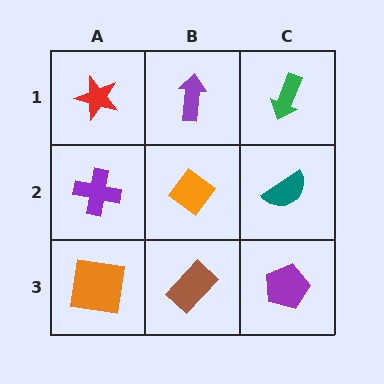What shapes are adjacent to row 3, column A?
A purple cross (row 2, column A), a brown rectangle (row 3, column B).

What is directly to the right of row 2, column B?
A teal semicircle.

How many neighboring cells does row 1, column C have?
2.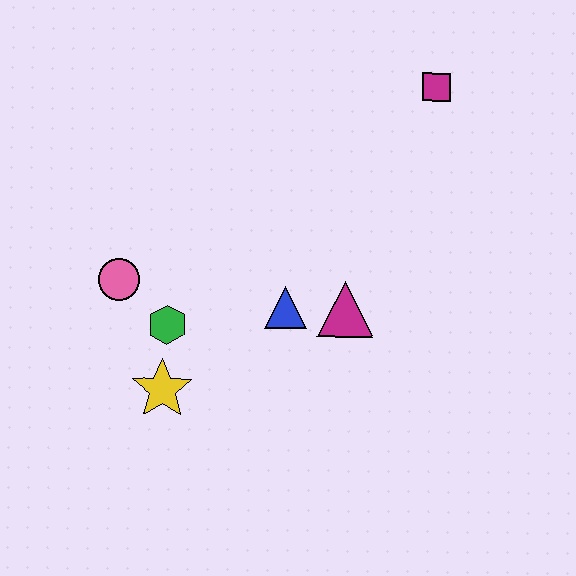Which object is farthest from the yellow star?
The magenta square is farthest from the yellow star.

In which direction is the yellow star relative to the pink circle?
The yellow star is below the pink circle.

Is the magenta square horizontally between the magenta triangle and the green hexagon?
No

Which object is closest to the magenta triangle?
The blue triangle is closest to the magenta triangle.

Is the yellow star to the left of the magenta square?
Yes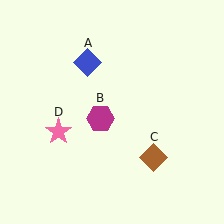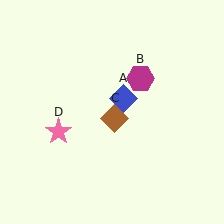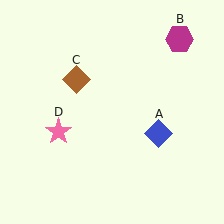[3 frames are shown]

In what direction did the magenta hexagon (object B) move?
The magenta hexagon (object B) moved up and to the right.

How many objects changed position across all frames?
3 objects changed position: blue diamond (object A), magenta hexagon (object B), brown diamond (object C).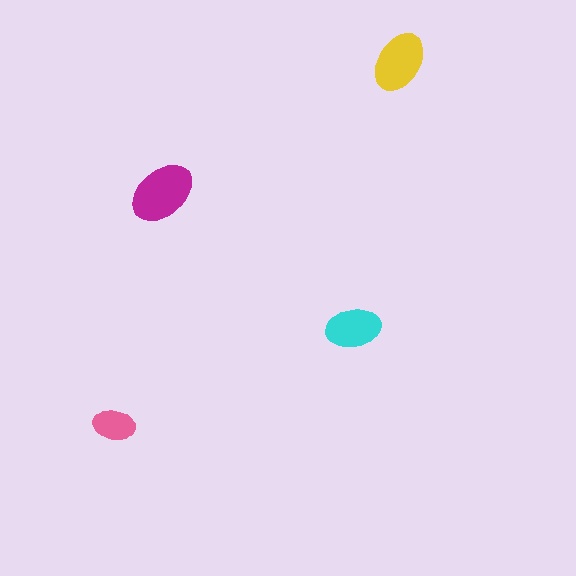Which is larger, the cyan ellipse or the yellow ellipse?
The yellow one.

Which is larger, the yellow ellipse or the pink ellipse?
The yellow one.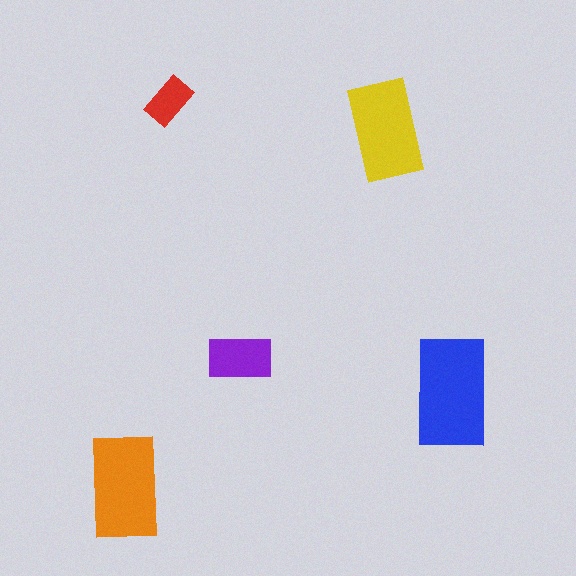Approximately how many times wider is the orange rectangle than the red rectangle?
About 2 times wider.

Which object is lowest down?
The orange rectangle is bottommost.